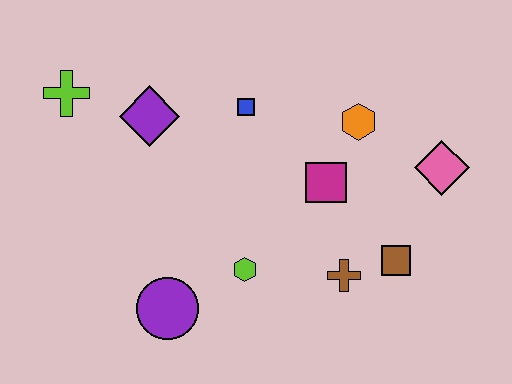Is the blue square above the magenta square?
Yes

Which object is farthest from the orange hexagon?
The lime cross is farthest from the orange hexagon.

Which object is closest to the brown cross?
The brown square is closest to the brown cross.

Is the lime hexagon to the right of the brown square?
No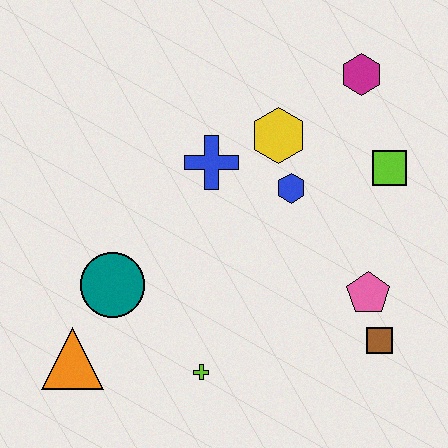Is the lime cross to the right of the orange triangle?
Yes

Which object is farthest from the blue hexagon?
The orange triangle is farthest from the blue hexagon.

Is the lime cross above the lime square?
No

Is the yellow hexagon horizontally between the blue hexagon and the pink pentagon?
No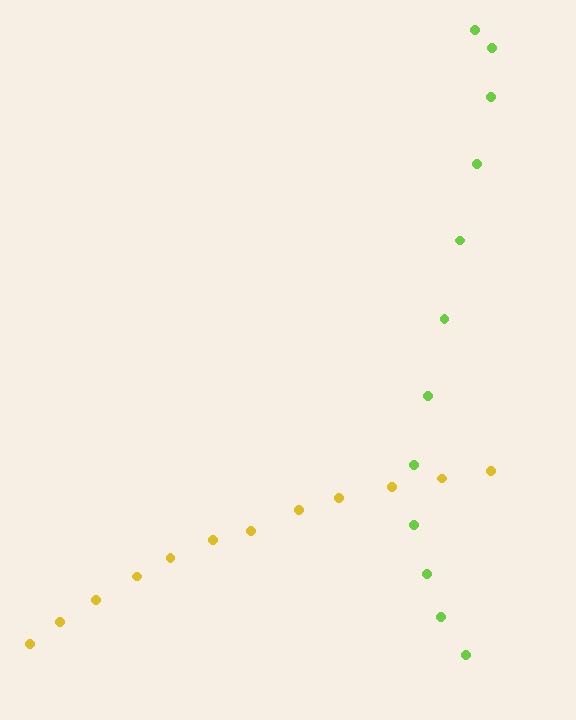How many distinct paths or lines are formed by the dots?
There are 2 distinct paths.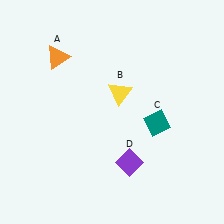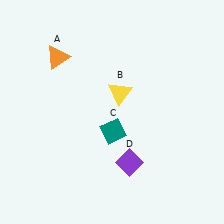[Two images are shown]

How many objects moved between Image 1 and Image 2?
1 object moved between the two images.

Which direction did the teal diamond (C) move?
The teal diamond (C) moved left.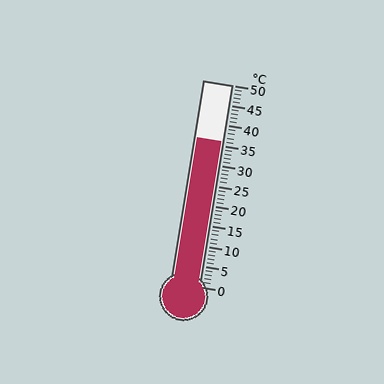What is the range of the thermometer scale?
The thermometer scale ranges from 0°C to 50°C.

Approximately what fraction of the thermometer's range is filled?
The thermometer is filled to approximately 70% of its range.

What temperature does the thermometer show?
The thermometer shows approximately 36°C.